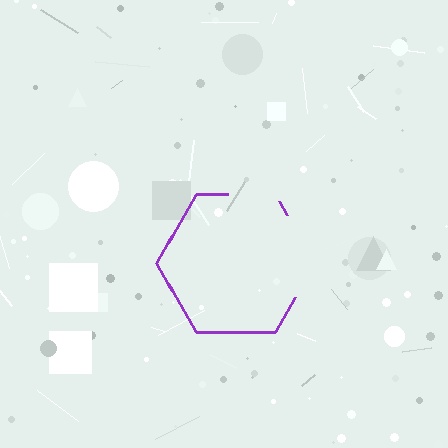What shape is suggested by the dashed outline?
The dashed outline suggests a hexagon.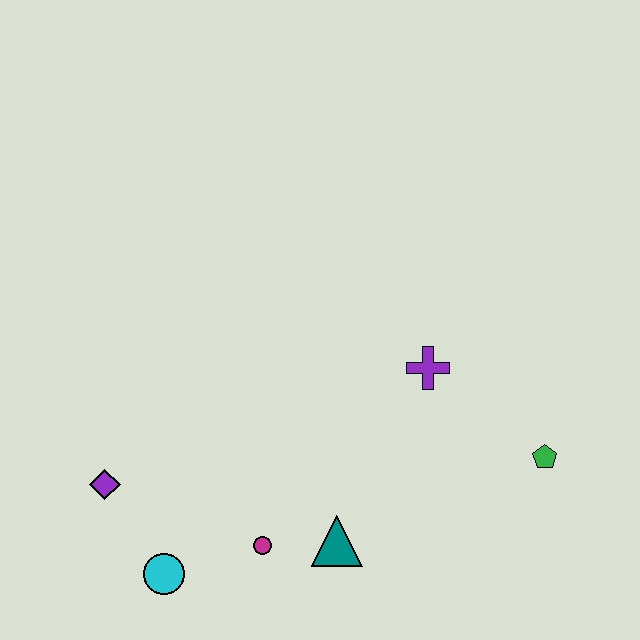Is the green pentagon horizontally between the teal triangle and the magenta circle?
No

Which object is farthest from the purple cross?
The purple diamond is farthest from the purple cross.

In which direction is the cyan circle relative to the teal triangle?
The cyan circle is to the left of the teal triangle.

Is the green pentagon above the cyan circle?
Yes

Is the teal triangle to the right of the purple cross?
No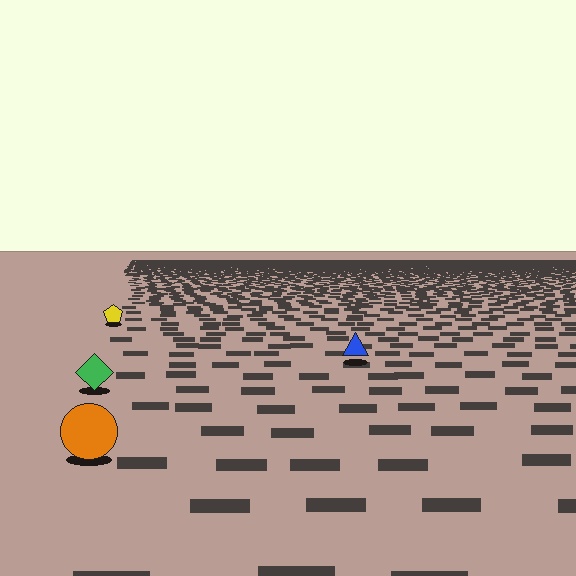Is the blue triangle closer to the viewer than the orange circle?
No. The orange circle is closer — you can tell from the texture gradient: the ground texture is coarser near it.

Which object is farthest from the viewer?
The yellow pentagon is farthest from the viewer. It appears smaller and the ground texture around it is denser.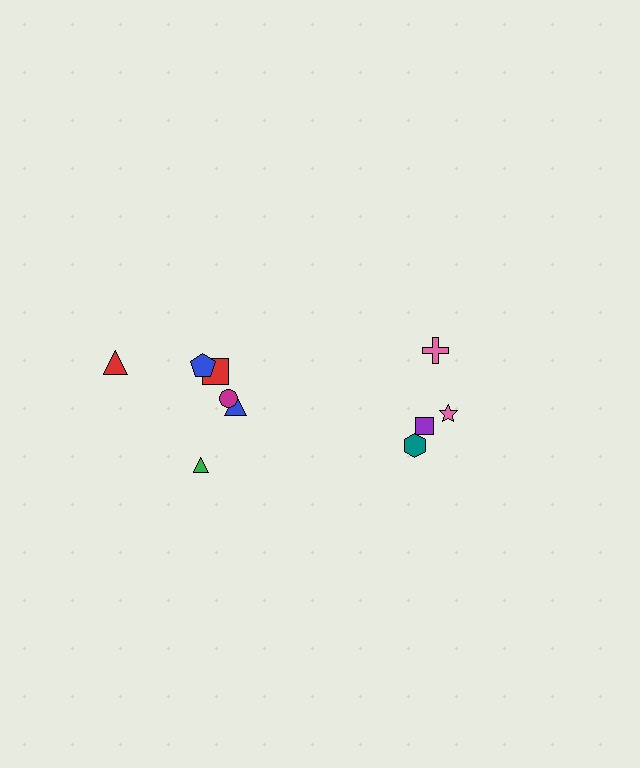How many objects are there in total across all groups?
There are 10 objects.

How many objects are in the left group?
There are 6 objects.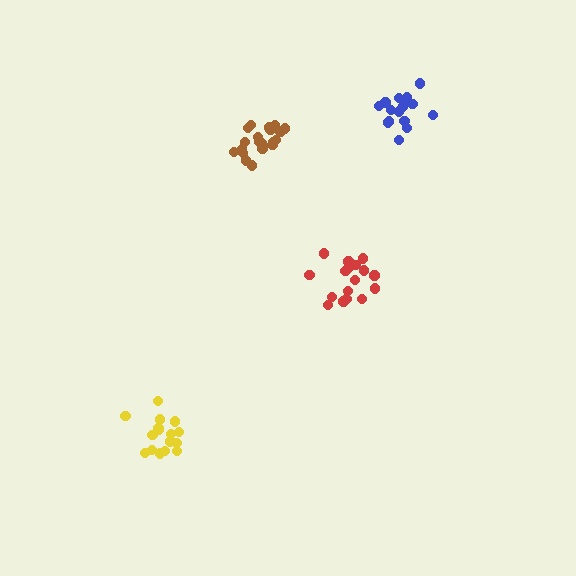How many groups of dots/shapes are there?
There are 4 groups.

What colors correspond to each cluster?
The clusters are colored: red, blue, yellow, brown.